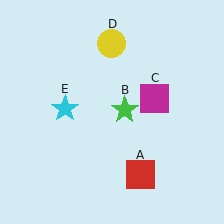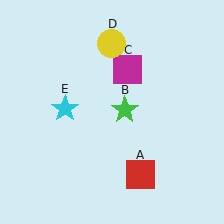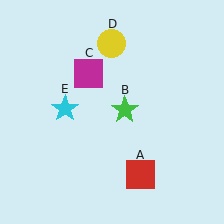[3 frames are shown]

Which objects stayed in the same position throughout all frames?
Red square (object A) and green star (object B) and yellow circle (object D) and cyan star (object E) remained stationary.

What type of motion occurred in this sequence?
The magenta square (object C) rotated counterclockwise around the center of the scene.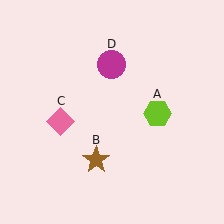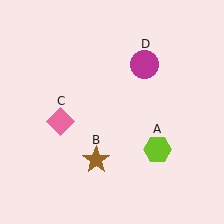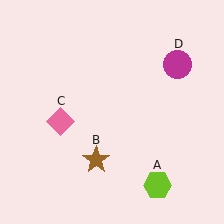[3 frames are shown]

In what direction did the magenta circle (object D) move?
The magenta circle (object D) moved right.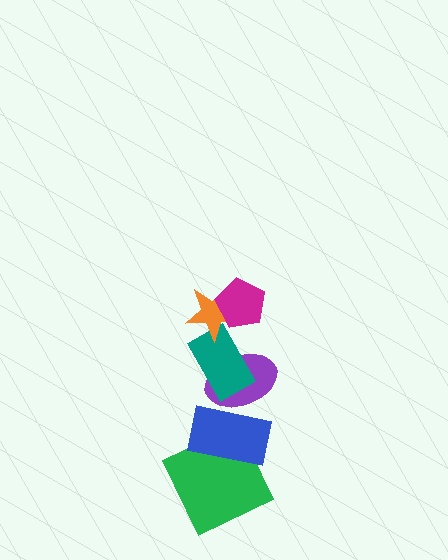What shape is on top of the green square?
The blue rectangle is on top of the green square.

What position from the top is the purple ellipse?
The purple ellipse is 4th from the top.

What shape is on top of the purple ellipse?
The teal rectangle is on top of the purple ellipse.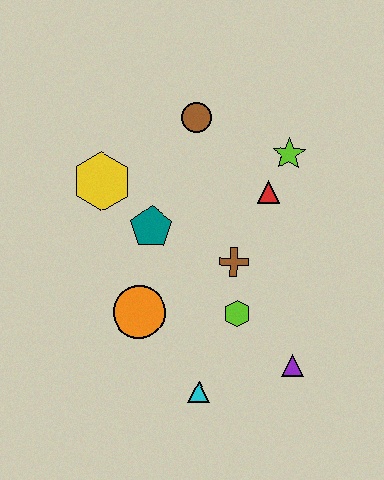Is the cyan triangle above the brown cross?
No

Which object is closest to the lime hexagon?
The brown cross is closest to the lime hexagon.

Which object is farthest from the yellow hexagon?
The purple triangle is farthest from the yellow hexagon.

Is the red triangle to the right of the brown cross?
Yes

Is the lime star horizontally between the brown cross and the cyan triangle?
No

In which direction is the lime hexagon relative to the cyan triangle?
The lime hexagon is above the cyan triangle.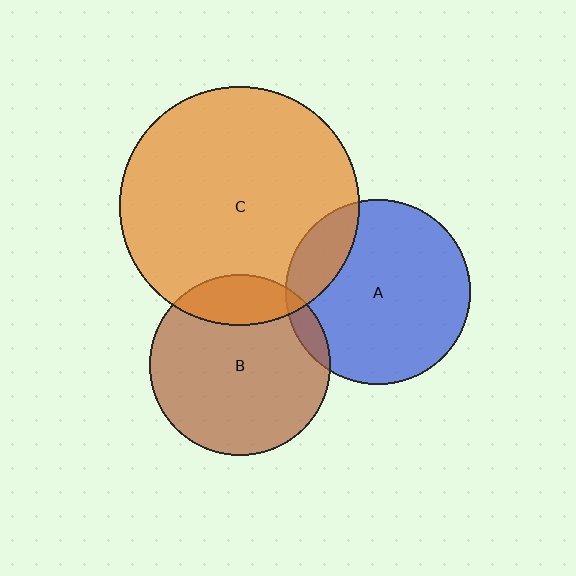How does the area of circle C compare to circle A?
Approximately 1.7 times.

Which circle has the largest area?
Circle C (orange).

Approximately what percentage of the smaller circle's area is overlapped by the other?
Approximately 15%.